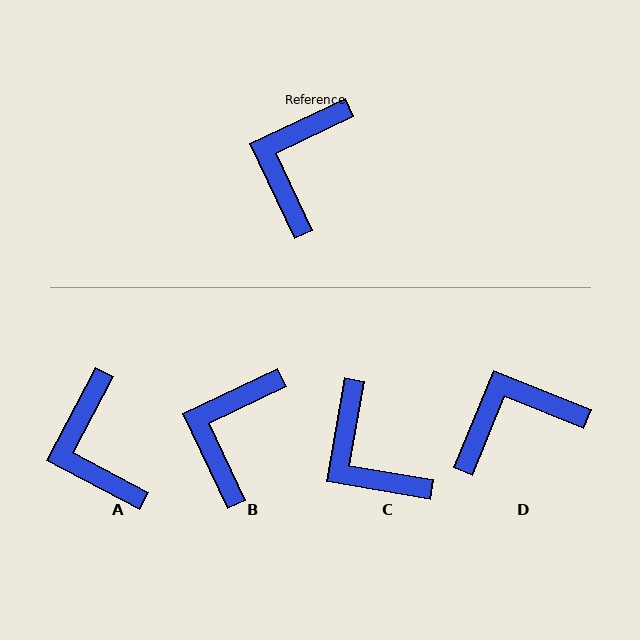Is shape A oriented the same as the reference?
No, it is off by about 37 degrees.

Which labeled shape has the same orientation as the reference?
B.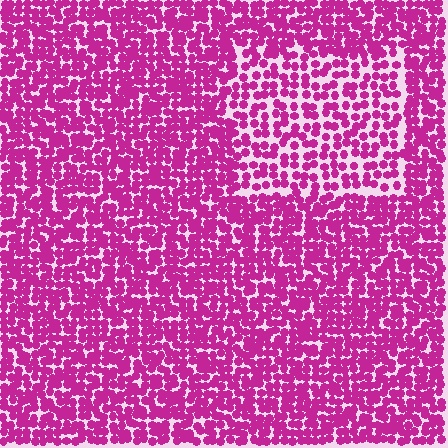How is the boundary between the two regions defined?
The boundary is defined by a change in element density (approximately 1.7x ratio). All elements are the same color, size, and shape.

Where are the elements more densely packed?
The elements are more densely packed outside the rectangle boundary.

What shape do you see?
I see a rectangle.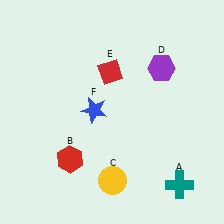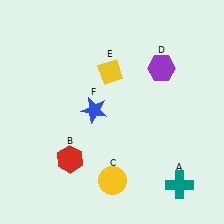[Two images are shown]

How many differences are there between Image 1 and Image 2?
There is 1 difference between the two images.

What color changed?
The diamond (E) changed from red in Image 1 to yellow in Image 2.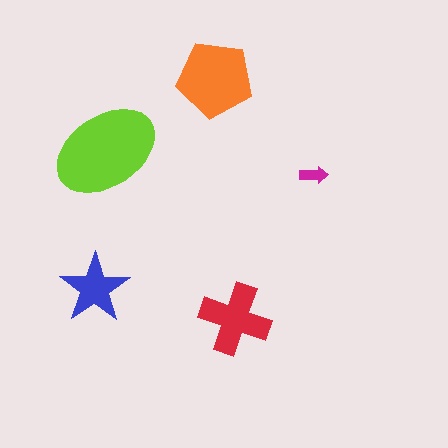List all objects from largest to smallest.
The lime ellipse, the orange pentagon, the red cross, the blue star, the magenta arrow.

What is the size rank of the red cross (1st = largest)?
3rd.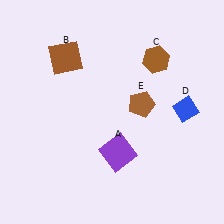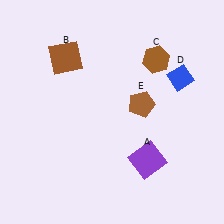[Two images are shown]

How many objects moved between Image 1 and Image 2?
2 objects moved between the two images.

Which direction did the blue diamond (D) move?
The blue diamond (D) moved up.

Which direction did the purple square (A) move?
The purple square (A) moved right.